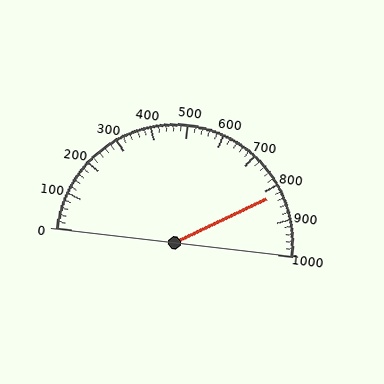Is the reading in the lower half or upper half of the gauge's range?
The reading is in the upper half of the range (0 to 1000).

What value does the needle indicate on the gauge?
The needle indicates approximately 820.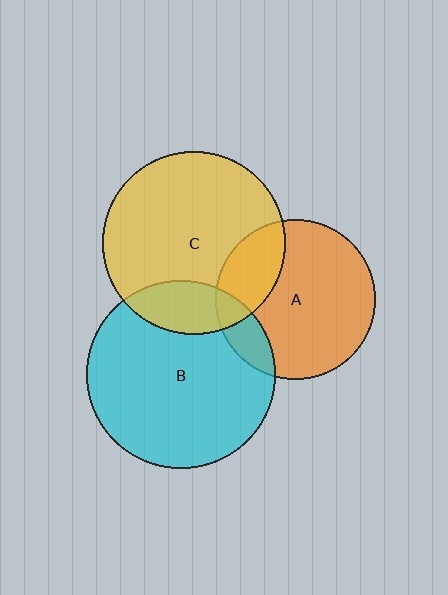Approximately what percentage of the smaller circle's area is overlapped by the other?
Approximately 25%.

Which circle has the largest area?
Circle B (cyan).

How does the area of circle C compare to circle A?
Approximately 1.3 times.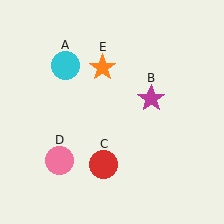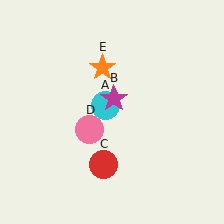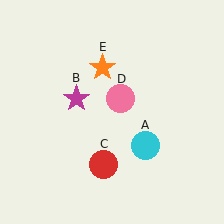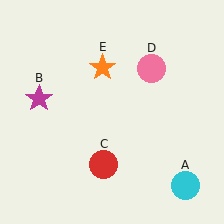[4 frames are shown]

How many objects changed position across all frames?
3 objects changed position: cyan circle (object A), magenta star (object B), pink circle (object D).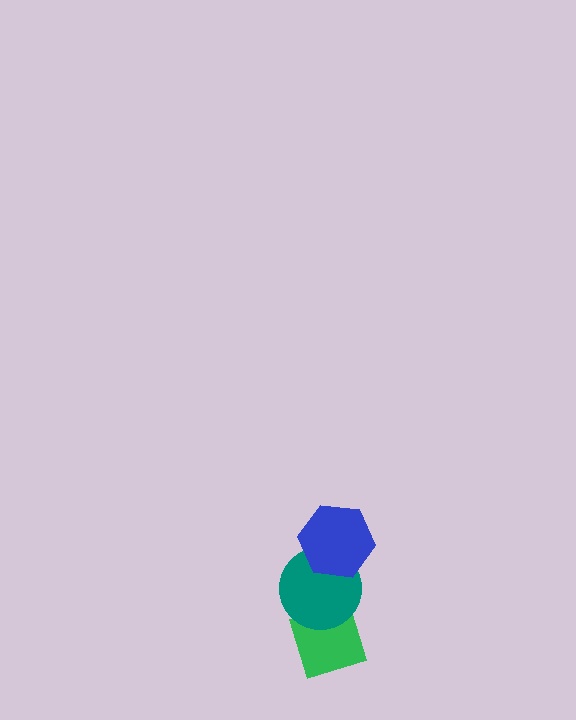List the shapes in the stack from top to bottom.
From top to bottom: the blue hexagon, the teal circle, the green diamond.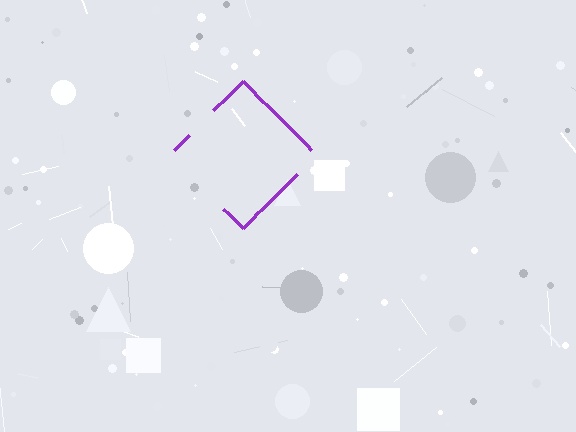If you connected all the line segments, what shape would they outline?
They would outline a diamond.